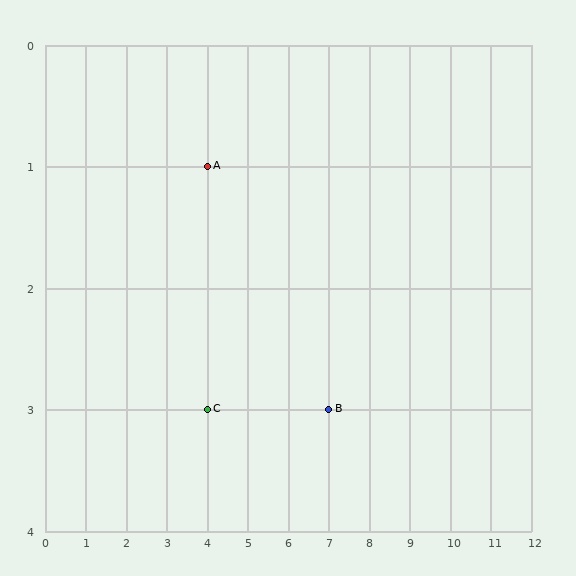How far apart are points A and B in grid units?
Points A and B are 3 columns and 2 rows apart (about 3.6 grid units diagonally).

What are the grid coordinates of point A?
Point A is at grid coordinates (4, 1).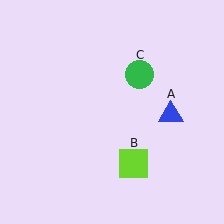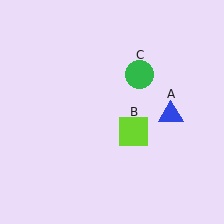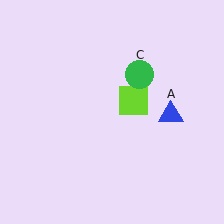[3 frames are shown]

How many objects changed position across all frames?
1 object changed position: lime square (object B).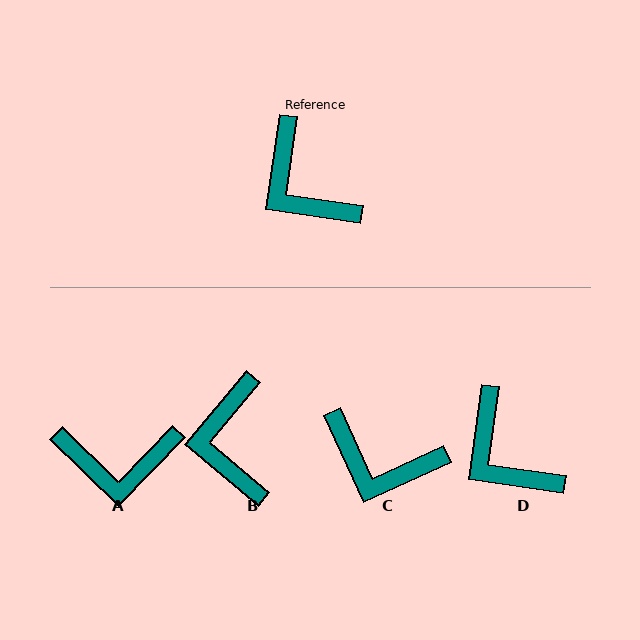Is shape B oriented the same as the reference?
No, it is off by about 32 degrees.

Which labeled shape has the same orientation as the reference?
D.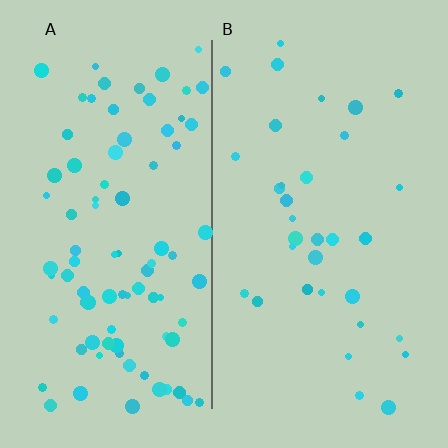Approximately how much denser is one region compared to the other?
Approximately 2.6× — region A over region B.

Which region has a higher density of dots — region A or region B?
A (the left).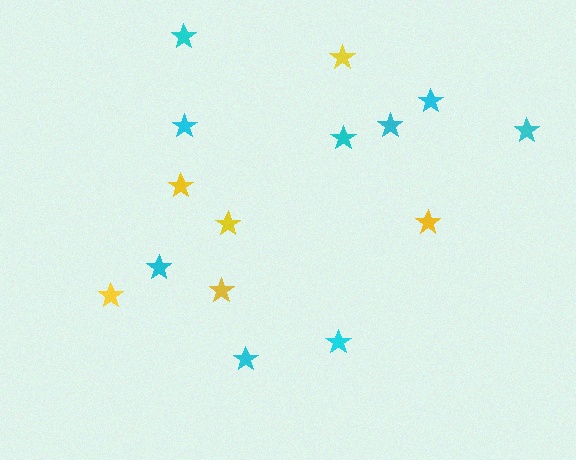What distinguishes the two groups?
There are 2 groups: one group of cyan stars (9) and one group of yellow stars (6).